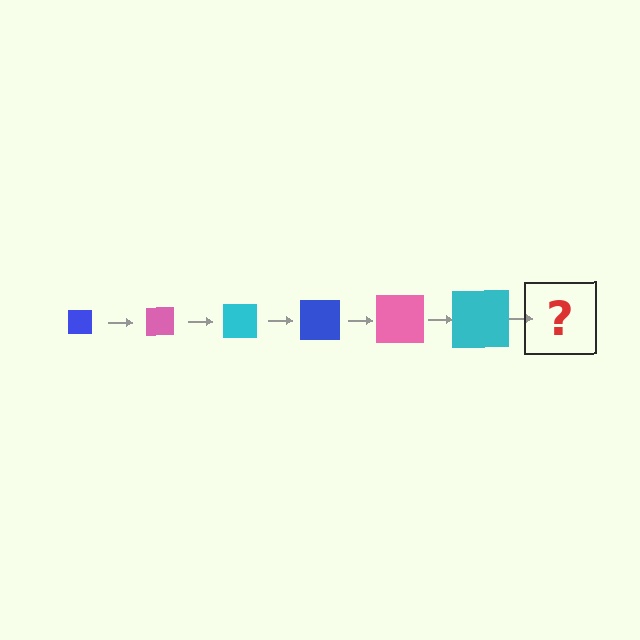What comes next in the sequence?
The next element should be a blue square, larger than the previous one.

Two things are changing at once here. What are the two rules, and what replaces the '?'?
The two rules are that the square grows larger each step and the color cycles through blue, pink, and cyan. The '?' should be a blue square, larger than the previous one.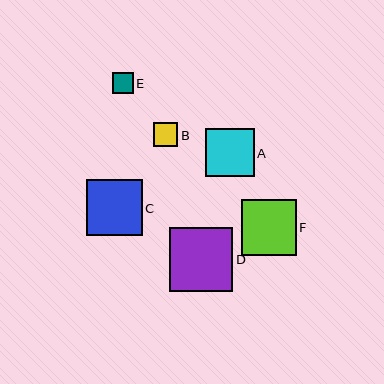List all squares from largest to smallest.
From largest to smallest: D, C, F, A, B, E.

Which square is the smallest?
Square E is the smallest with a size of approximately 21 pixels.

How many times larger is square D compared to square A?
Square D is approximately 1.3 times the size of square A.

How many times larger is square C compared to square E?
Square C is approximately 2.7 times the size of square E.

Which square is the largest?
Square D is the largest with a size of approximately 63 pixels.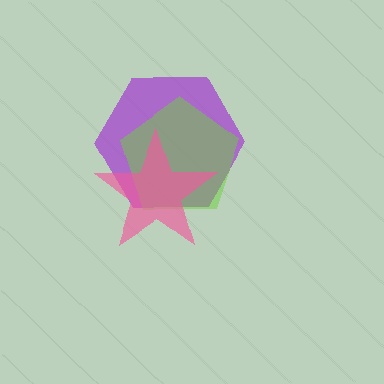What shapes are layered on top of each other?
The layered shapes are: a purple hexagon, a lime pentagon, a pink star.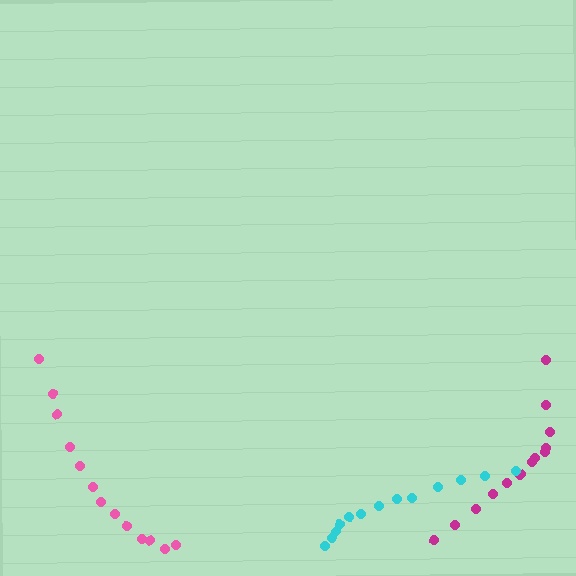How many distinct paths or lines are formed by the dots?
There are 3 distinct paths.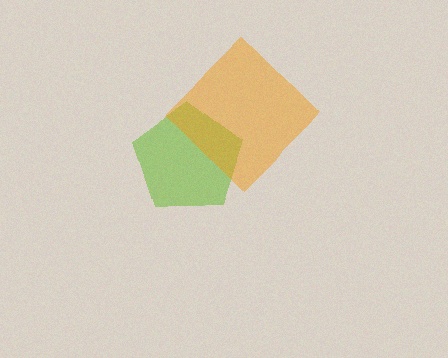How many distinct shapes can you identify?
There are 2 distinct shapes: a lime pentagon, an orange diamond.